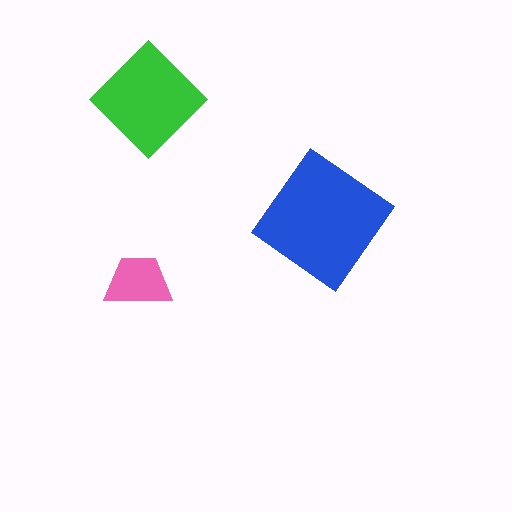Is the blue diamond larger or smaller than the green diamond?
Larger.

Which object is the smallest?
The pink trapezoid.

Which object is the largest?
The blue diamond.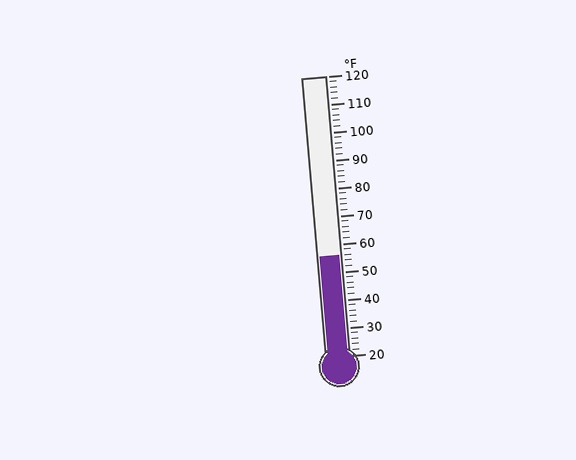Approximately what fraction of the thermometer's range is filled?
The thermometer is filled to approximately 35% of its range.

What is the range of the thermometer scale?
The thermometer scale ranges from 20°F to 120°F.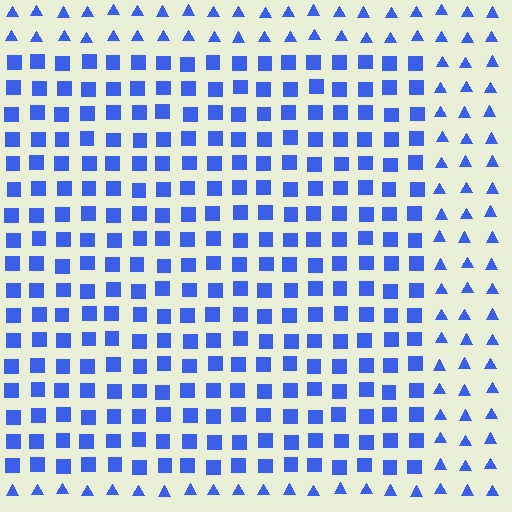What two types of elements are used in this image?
The image uses squares inside the rectangle region and triangles outside it.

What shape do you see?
I see a rectangle.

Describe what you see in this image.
The image is filled with small blue elements arranged in a uniform grid. A rectangle-shaped region contains squares, while the surrounding area contains triangles. The boundary is defined purely by the change in element shape.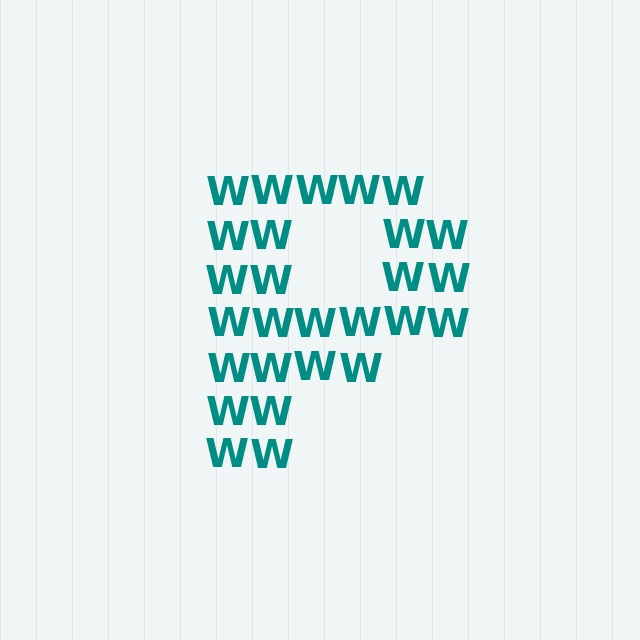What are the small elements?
The small elements are letter W's.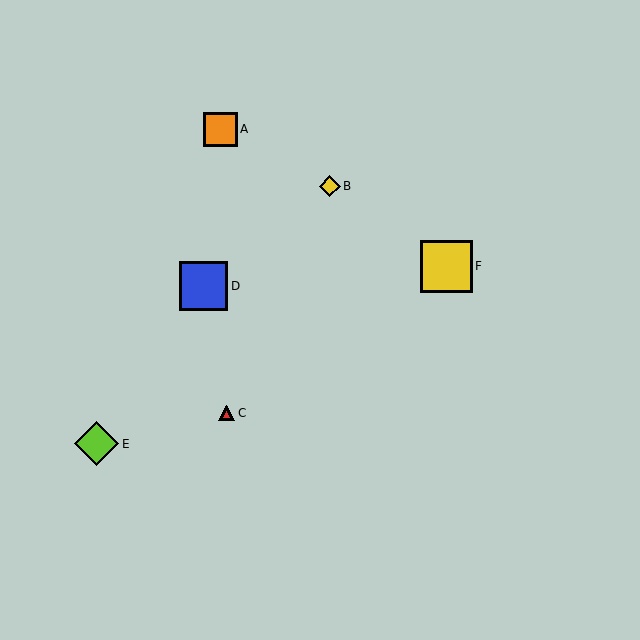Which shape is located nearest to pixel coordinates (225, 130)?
The orange square (labeled A) at (221, 129) is nearest to that location.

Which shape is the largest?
The yellow square (labeled F) is the largest.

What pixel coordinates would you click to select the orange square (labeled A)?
Click at (221, 129) to select the orange square A.